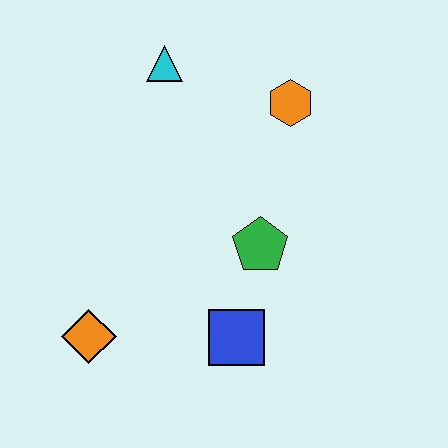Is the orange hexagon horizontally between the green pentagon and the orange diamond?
No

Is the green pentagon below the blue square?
No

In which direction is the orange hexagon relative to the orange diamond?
The orange hexagon is above the orange diamond.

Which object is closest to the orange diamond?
The blue square is closest to the orange diamond.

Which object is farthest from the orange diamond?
The orange hexagon is farthest from the orange diamond.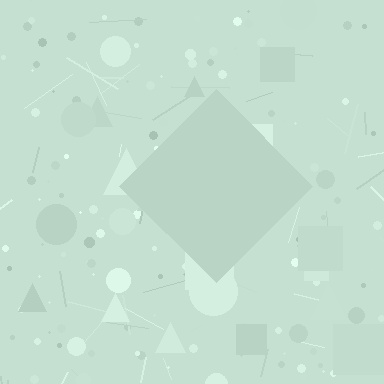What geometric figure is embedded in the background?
A diamond is embedded in the background.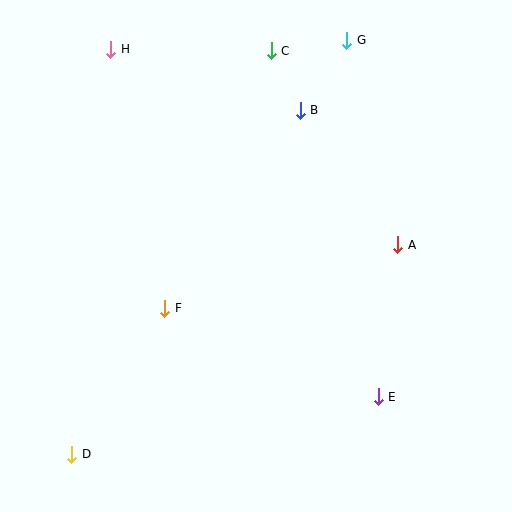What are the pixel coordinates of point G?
Point G is at (347, 40).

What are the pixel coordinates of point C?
Point C is at (271, 51).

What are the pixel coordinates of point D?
Point D is at (72, 454).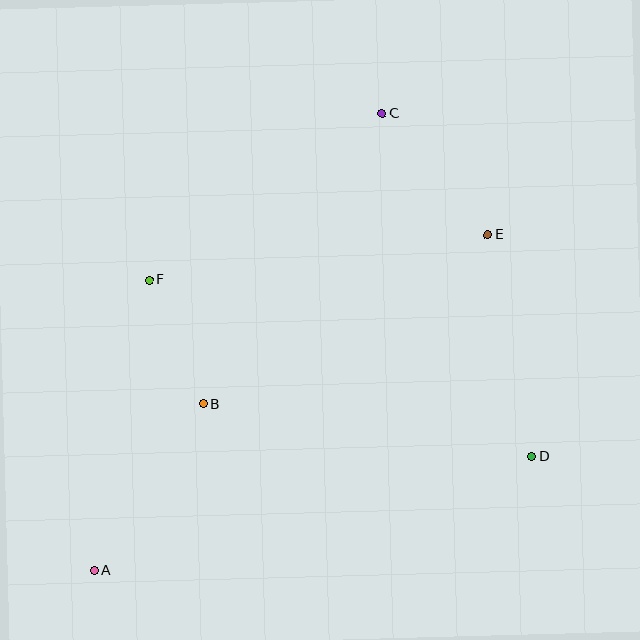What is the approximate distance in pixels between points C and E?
The distance between C and E is approximately 161 pixels.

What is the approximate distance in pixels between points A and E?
The distance between A and E is approximately 517 pixels.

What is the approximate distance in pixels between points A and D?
The distance between A and D is approximately 452 pixels.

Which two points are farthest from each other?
Points A and C are farthest from each other.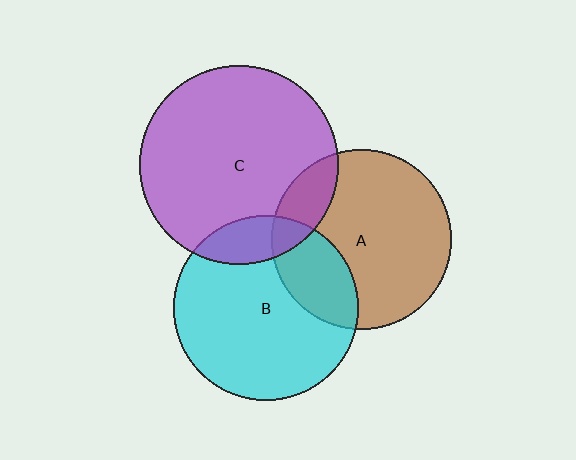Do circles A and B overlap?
Yes.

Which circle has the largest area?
Circle C (purple).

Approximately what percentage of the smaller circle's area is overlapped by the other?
Approximately 25%.